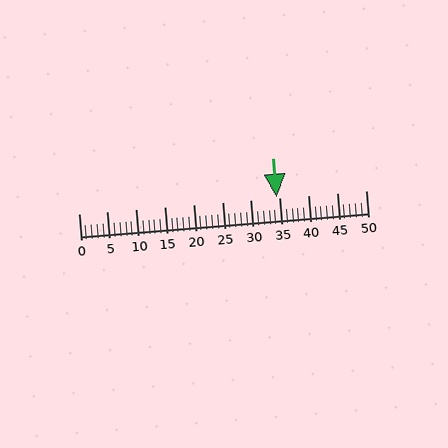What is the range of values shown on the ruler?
The ruler shows values from 0 to 50.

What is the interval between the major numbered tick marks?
The major tick marks are spaced 5 units apart.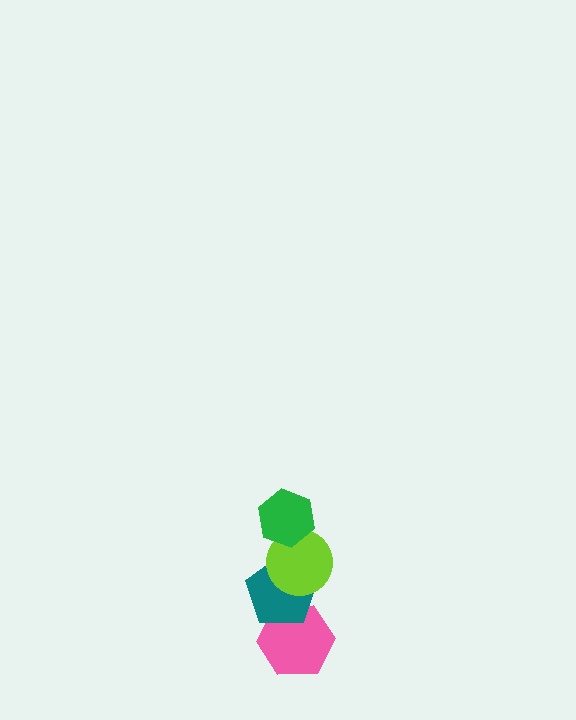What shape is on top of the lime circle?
The green hexagon is on top of the lime circle.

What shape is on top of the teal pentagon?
The lime circle is on top of the teal pentagon.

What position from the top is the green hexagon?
The green hexagon is 1st from the top.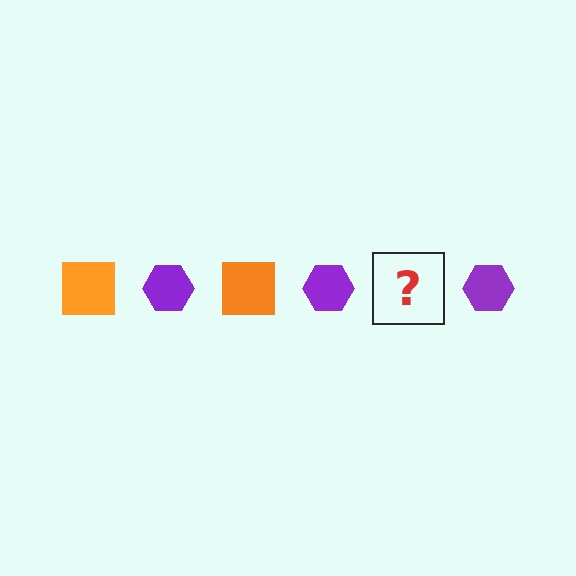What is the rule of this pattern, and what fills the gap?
The rule is that the pattern alternates between orange square and purple hexagon. The gap should be filled with an orange square.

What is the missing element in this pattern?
The missing element is an orange square.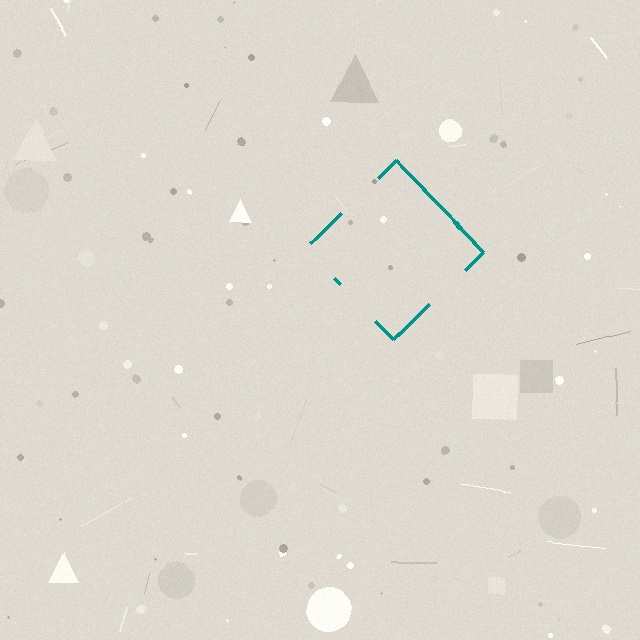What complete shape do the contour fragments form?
The contour fragments form a diamond.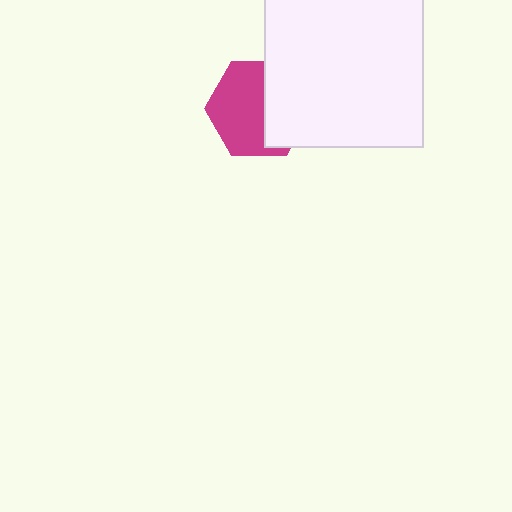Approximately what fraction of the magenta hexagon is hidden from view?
Roughly 42% of the magenta hexagon is hidden behind the white square.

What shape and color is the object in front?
The object in front is a white square.